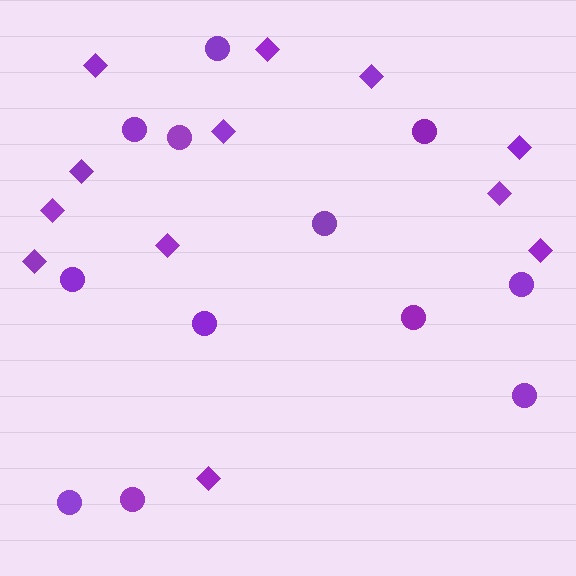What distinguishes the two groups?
There are 2 groups: one group of diamonds (12) and one group of circles (12).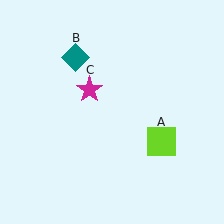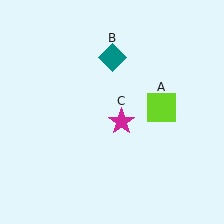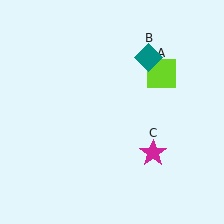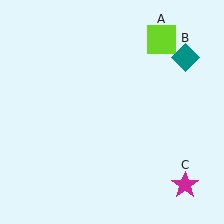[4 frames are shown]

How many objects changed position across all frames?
3 objects changed position: lime square (object A), teal diamond (object B), magenta star (object C).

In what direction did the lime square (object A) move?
The lime square (object A) moved up.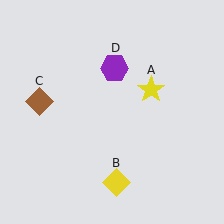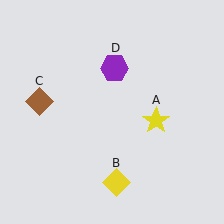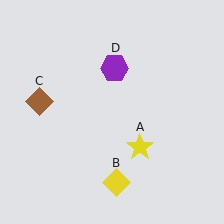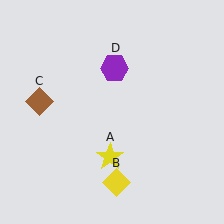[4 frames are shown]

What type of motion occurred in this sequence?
The yellow star (object A) rotated clockwise around the center of the scene.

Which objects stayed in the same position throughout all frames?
Yellow diamond (object B) and brown diamond (object C) and purple hexagon (object D) remained stationary.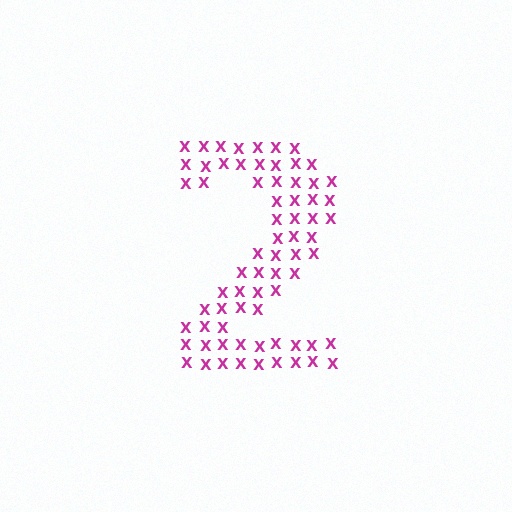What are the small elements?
The small elements are letter X's.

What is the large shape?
The large shape is the digit 2.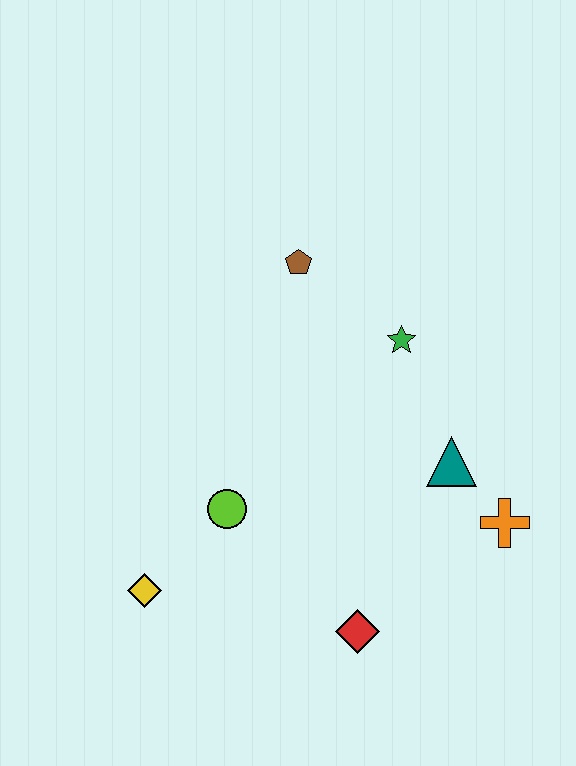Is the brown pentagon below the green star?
No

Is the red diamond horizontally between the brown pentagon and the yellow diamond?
No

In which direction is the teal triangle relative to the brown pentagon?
The teal triangle is below the brown pentagon.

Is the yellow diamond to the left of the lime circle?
Yes